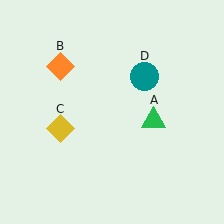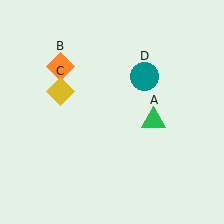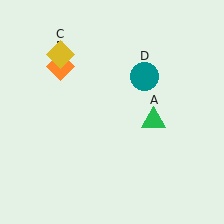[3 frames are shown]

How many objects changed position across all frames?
1 object changed position: yellow diamond (object C).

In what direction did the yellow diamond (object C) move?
The yellow diamond (object C) moved up.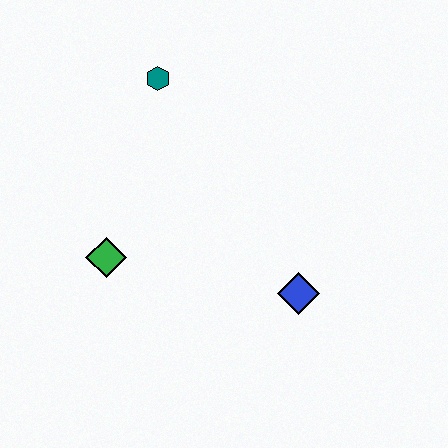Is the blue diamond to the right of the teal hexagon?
Yes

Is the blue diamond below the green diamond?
Yes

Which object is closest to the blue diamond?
The green diamond is closest to the blue diamond.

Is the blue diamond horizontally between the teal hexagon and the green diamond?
No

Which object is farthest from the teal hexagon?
The blue diamond is farthest from the teal hexagon.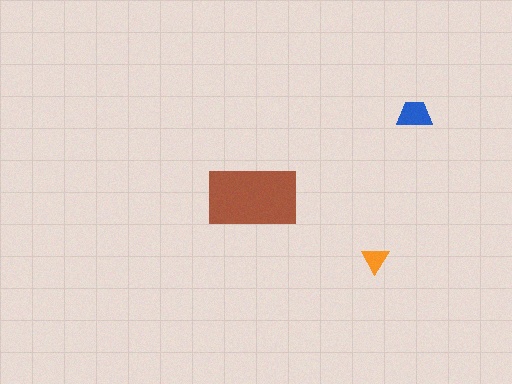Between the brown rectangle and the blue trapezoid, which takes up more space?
The brown rectangle.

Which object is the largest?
The brown rectangle.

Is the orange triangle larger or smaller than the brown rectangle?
Smaller.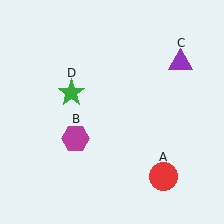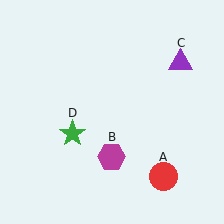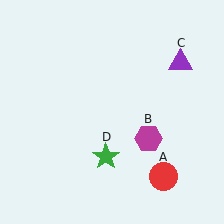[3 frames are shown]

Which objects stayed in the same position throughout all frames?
Red circle (object A) and purple triangle (object C) remained stationary.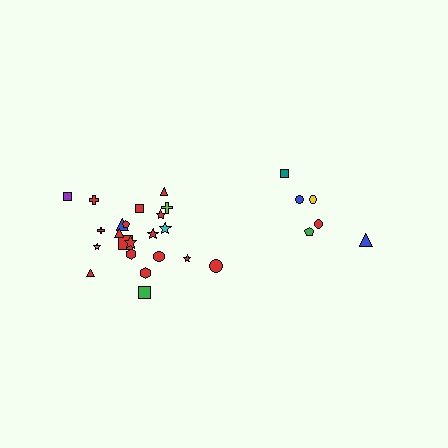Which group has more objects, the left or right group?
The left group.